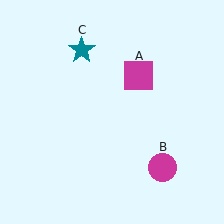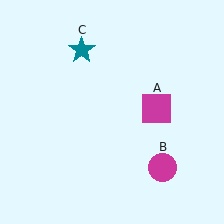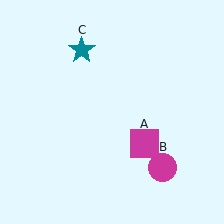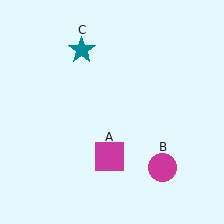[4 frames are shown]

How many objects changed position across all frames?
1 object changed position: magenta square (object A).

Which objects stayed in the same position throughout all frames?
Magenta circle (object B) and teal star (object C) remained stationary.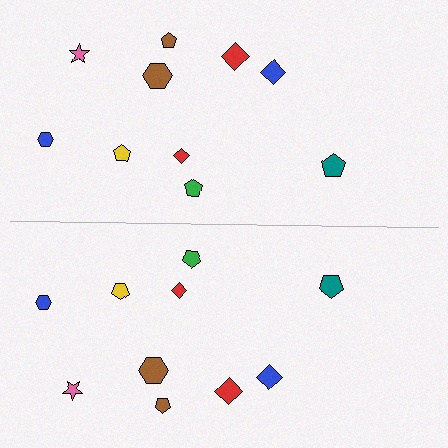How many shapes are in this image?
There are 20 shapes in this image.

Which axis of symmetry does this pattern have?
The pattern has a horizontal axis of symmetry running through the center of the image.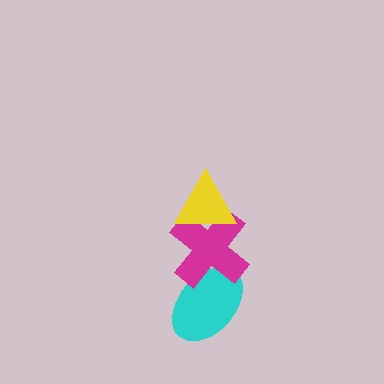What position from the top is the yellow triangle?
The yellow triangle is 1st from the top.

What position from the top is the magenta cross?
The magenta cross is 2nd from the top.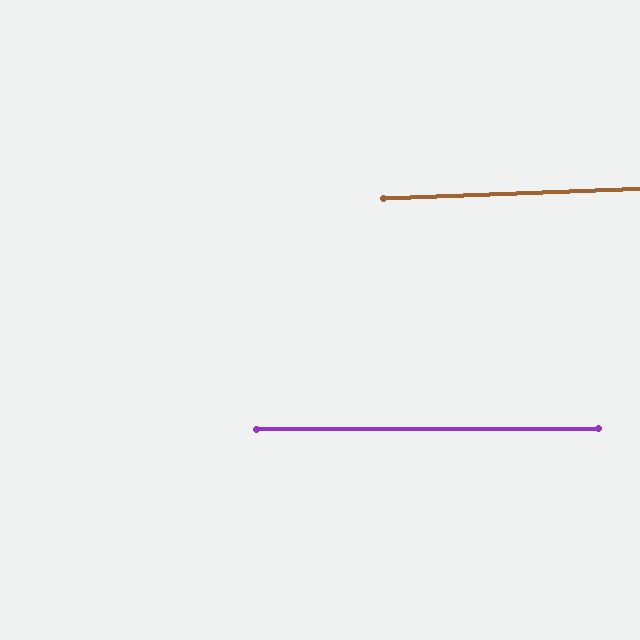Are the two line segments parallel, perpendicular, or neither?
Parallel — their directions differ by only 1.9°.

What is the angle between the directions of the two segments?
Approximately 2 degrees.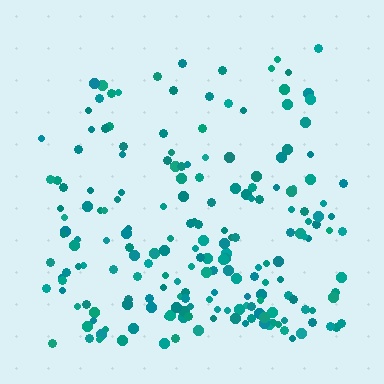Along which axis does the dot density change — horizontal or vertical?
Vertical.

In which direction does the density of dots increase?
From top to bottom, with the bottom side densest.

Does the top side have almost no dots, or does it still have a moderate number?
Still a moderate number, just noticeably fewer than the bottom.